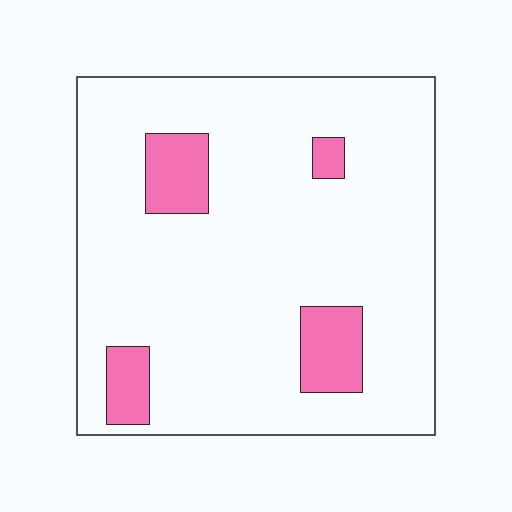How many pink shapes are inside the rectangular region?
4.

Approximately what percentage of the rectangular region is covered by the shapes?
Approximately 10%.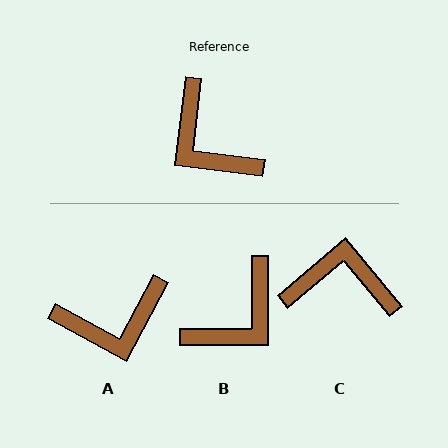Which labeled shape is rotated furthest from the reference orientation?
C, about 133 degrees away.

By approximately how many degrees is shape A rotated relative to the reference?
Approximately 69 degrees counter-clockwise.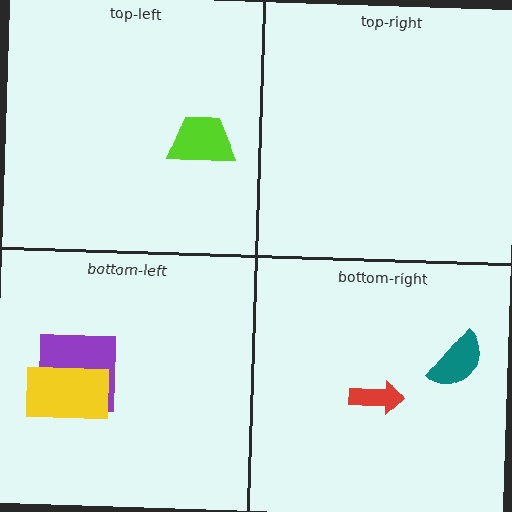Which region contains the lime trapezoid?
The top-left region.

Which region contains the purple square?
The bottom-left region.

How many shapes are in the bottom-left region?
2.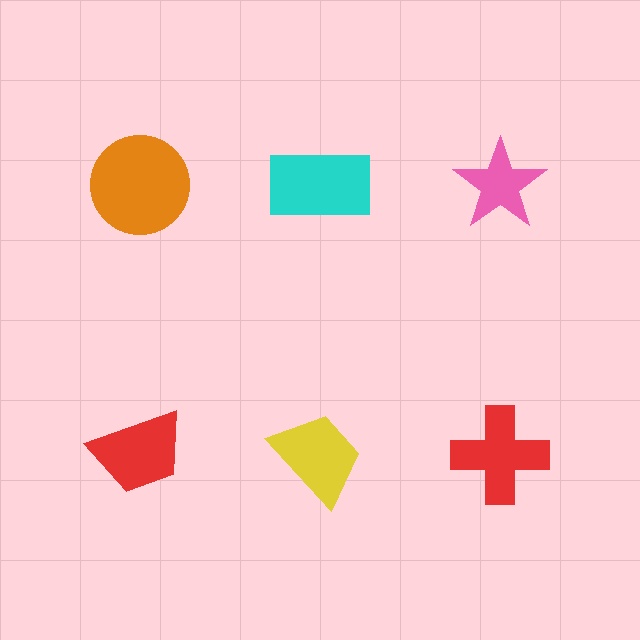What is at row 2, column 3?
A red cross.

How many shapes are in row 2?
3 shapes.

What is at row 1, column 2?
A cyan rectangle.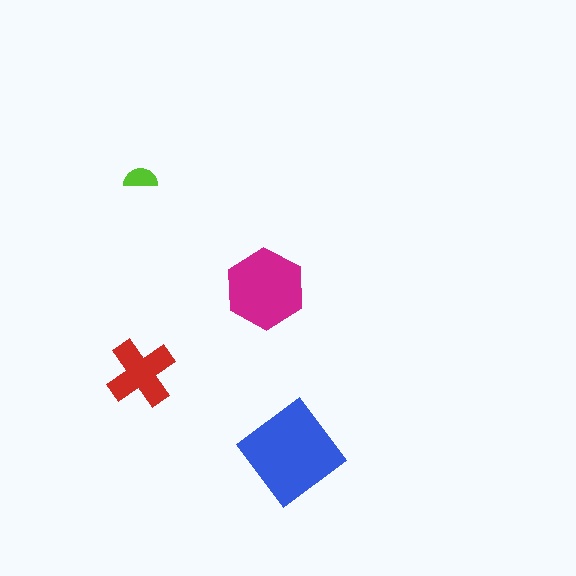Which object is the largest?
The blue diamond.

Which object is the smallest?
The lime semicircle.